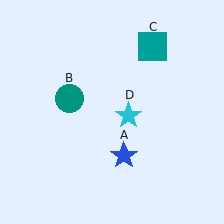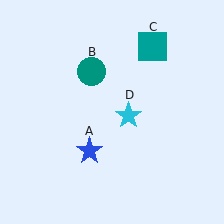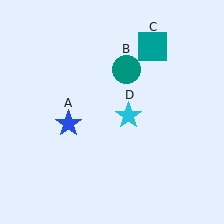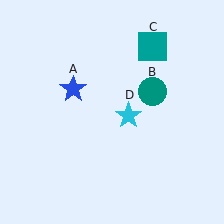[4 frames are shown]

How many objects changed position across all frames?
2 objects changed position: blue star (object A), teal circle (object B).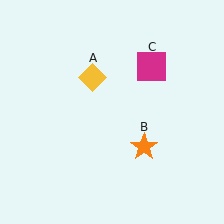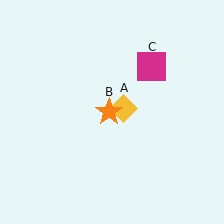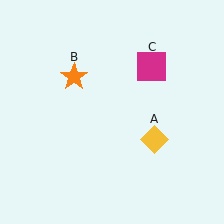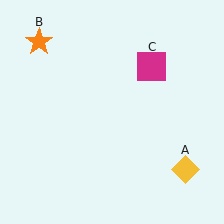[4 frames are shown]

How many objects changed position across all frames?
2 objects changed position: yellow diamond (object A), orange star (object B).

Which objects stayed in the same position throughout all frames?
Magenta square (object C) remained stationary.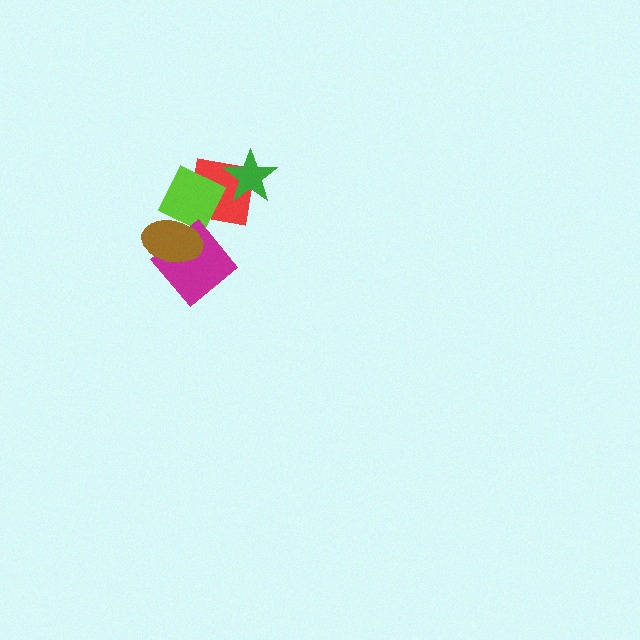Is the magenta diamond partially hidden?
Yes, it is partially covered by another shape.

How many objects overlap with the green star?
1 object overlaps with the green star.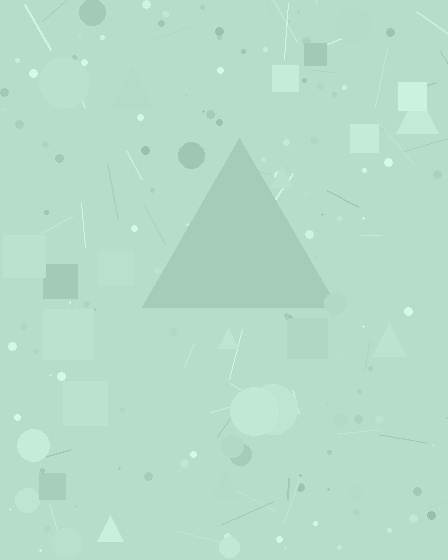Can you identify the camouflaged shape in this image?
The camouflaged shape is a triangle.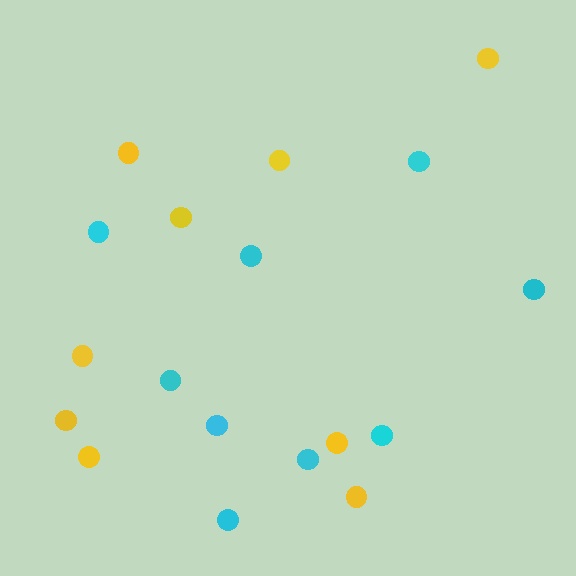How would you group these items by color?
There are 2 groups: one group of yellow circles (9) and one group of cyan circles (9).